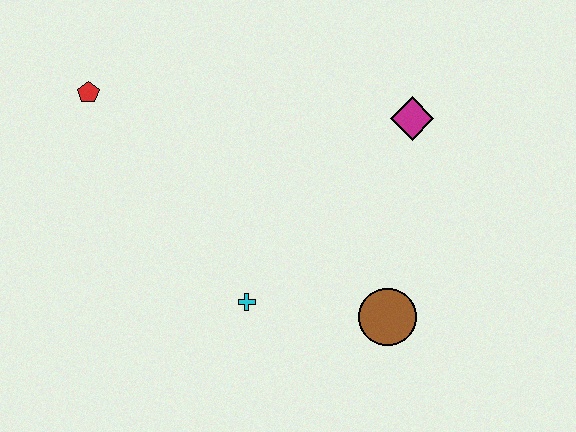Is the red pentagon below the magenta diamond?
No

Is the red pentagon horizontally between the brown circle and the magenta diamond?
No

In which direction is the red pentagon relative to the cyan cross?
The red pentagon is above the cyan cross.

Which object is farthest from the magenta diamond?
The red pentagon is farthest from the magenta diamond.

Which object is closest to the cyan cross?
The brown circle is closest to the cyan cross.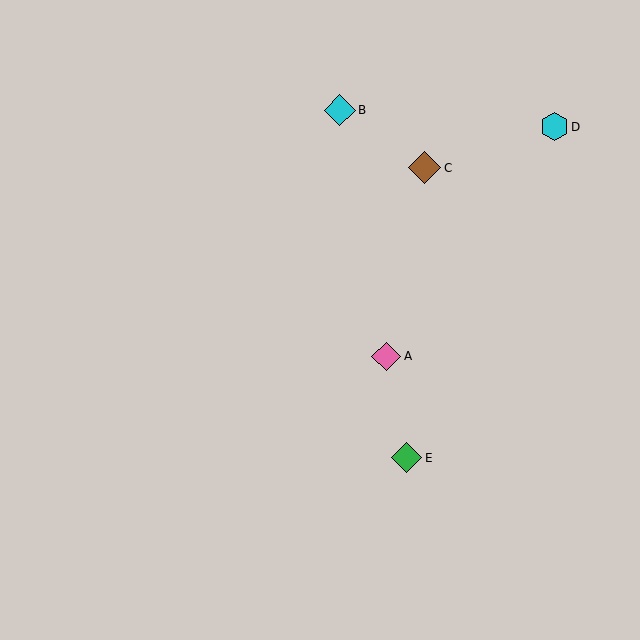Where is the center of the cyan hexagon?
The center of the cyan hexagon is at (554, 127).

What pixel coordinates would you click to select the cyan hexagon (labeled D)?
Click at (554, 127) to select the cyan hexagon D.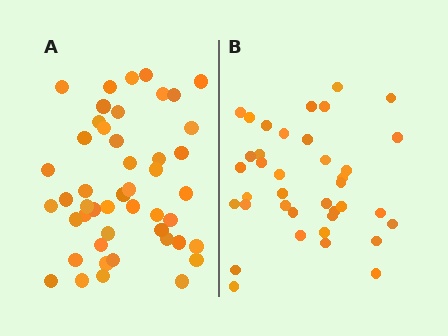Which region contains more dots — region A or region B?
Region A (the left region) has more dots.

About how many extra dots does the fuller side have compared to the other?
Region A has roughly 8 or so more dots than region B.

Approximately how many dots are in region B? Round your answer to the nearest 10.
About 40 dots. (The exact count is 38, which rounds to 40.)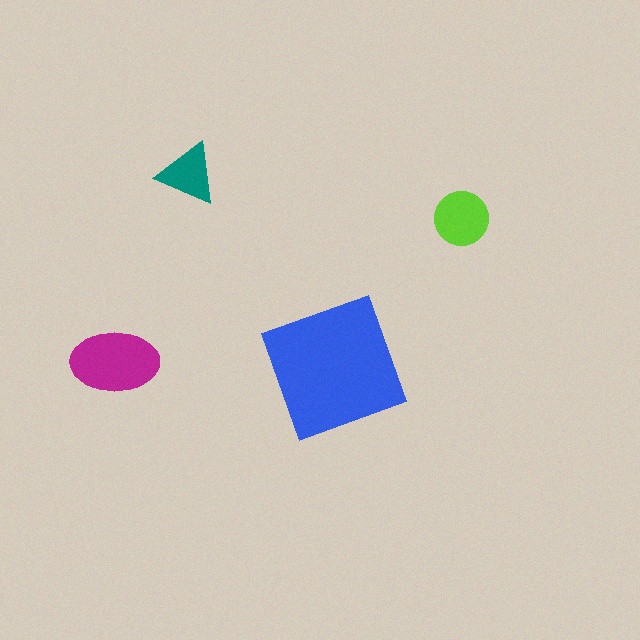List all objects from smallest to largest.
The teal triangle, the lime circle, the magenta ellipse, the blue square.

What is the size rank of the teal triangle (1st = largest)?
4th.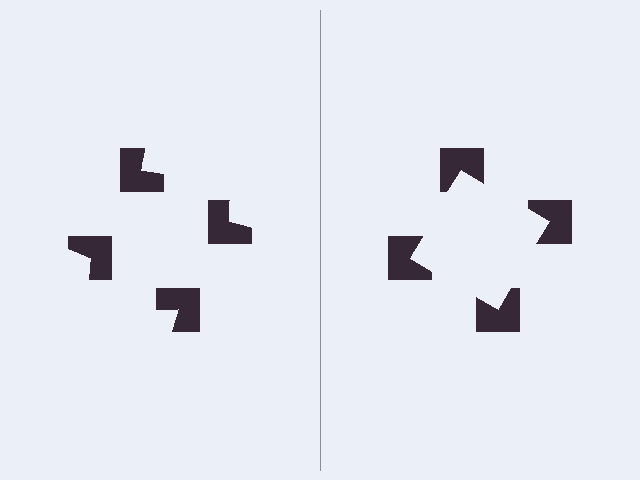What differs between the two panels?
The notched squares are positioned identically on both sides; only the wedge orientations differ. On the right they align to a square; on the left they are misaligned.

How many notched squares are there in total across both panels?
8 — 4 on each side.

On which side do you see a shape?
An illusory square appears on the right side. On the left side the wedge cuts are rotated, so no coherent shape forms.